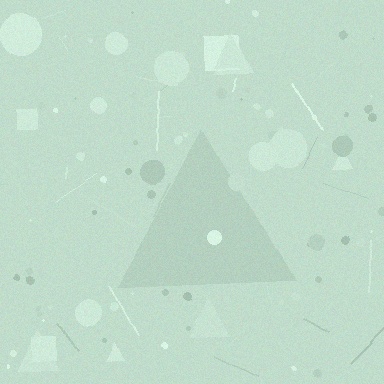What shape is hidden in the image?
A triangle is hidden in the image.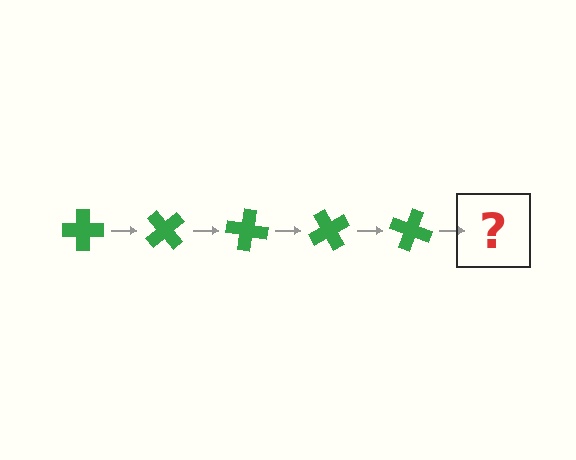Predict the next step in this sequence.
The next step is a green cross rotated 250 degrees.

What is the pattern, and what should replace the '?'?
The pattern is that the cross rotates 50 degrees each step. The '?' should be a green cross rotated 250 degrees.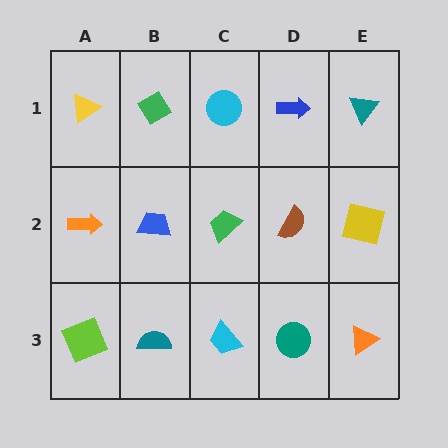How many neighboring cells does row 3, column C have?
3.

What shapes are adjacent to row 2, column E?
A teal triangle (row 1, column E), an orange triangle (row 3, column E), a brown semicircle (row 2, column D).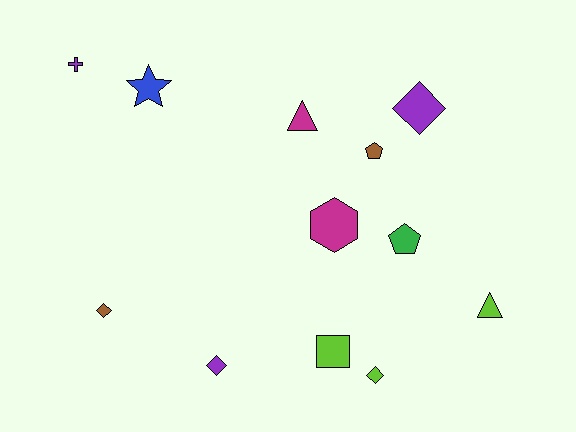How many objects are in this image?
There are 12 objects.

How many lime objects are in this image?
There are 3 lime objects.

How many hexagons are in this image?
There is 1 hexagon.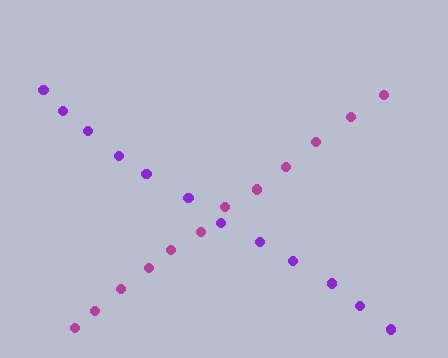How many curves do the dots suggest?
There are 2 distinct paths.